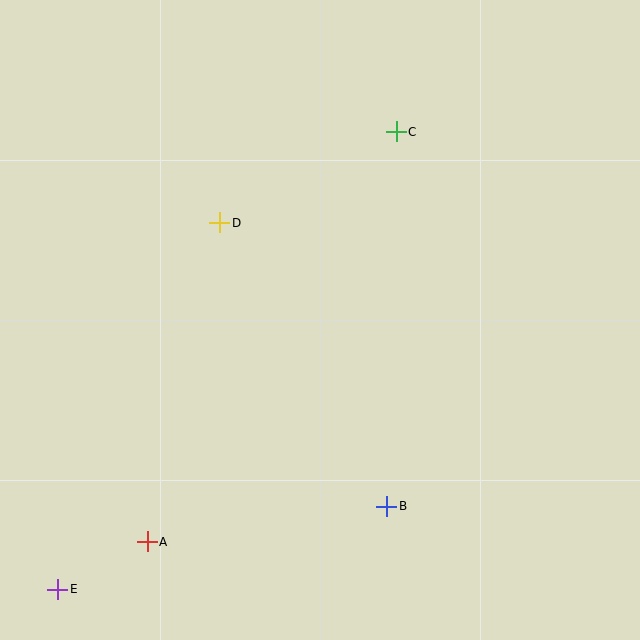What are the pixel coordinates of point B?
Point B is at (387, 506).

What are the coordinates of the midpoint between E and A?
The midpoint between E and A is at (102, 566).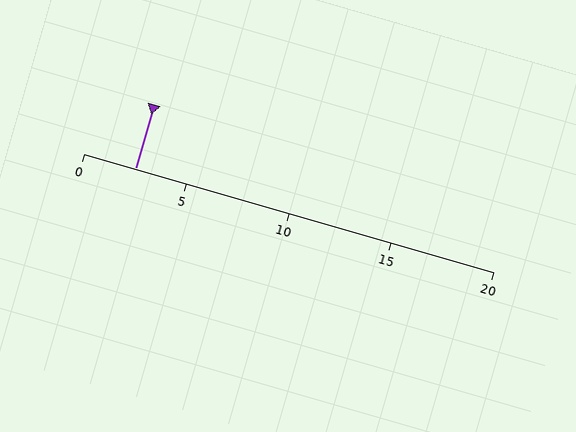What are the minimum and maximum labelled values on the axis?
The axis runs from 0 to 20.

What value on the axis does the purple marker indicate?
The marker indicates approximately 2.5.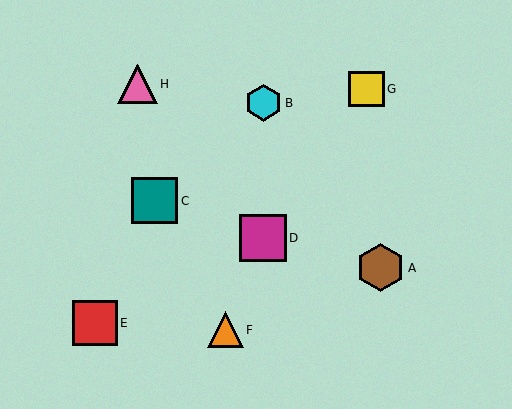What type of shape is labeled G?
Shape G is a yellow square.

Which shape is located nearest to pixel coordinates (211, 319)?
The orange triangle (labeled F) at (226, 330) is nearest to that location.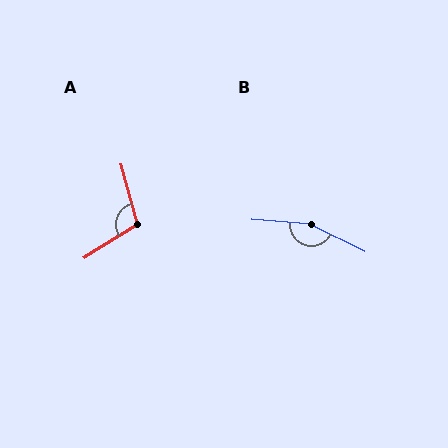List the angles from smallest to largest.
A (107°), B (158°).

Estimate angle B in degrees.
Approximately 158 degrees.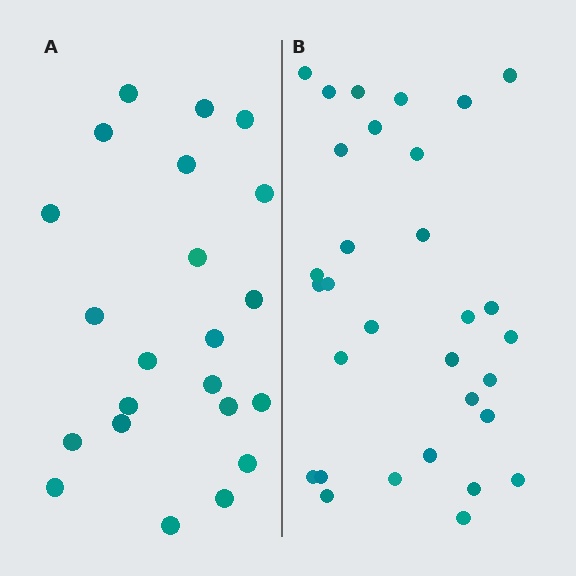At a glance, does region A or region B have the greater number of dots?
Region B (the right region) has more dots.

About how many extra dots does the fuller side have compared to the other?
Region B has roughly 8 or so more dots than region A.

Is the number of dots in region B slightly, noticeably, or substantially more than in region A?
Region B has noticeably more, but not dramatically so. The ratio is roughly 1.4 to 1.